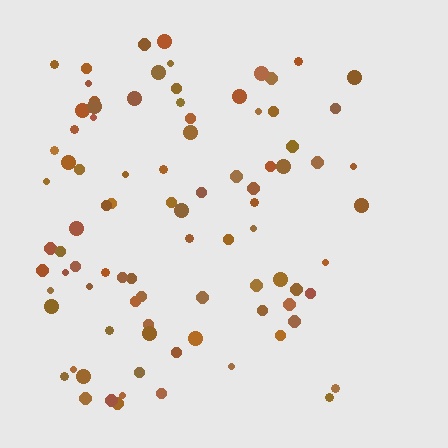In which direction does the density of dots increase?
From right to left, with the left side densest.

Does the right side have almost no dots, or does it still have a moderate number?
Still a moderate number, just noticeably fewer than the left.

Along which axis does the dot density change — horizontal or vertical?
Horizontal.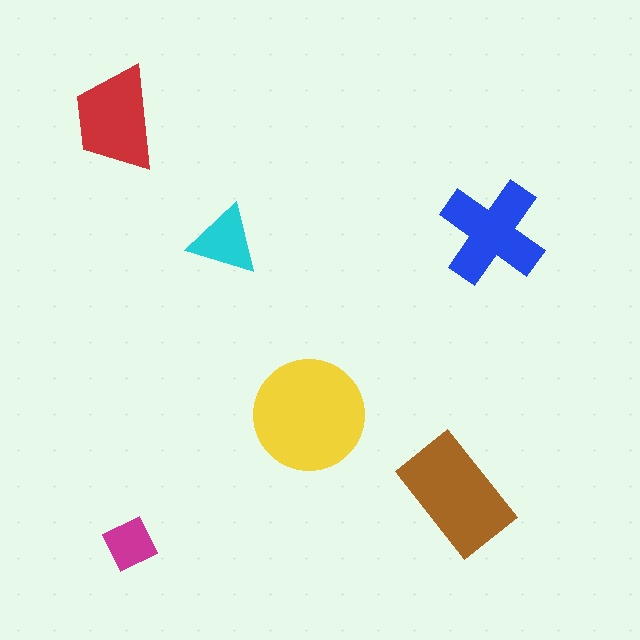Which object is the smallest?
The magenta square.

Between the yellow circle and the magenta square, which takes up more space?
The yellow circle.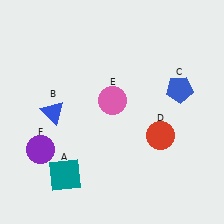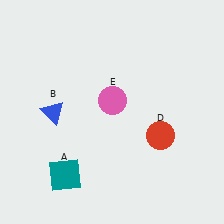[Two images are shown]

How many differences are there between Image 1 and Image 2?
There are 2 differences between the two images.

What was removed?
The blue pentagon (C), the purple circle (F) were removed in Image 2.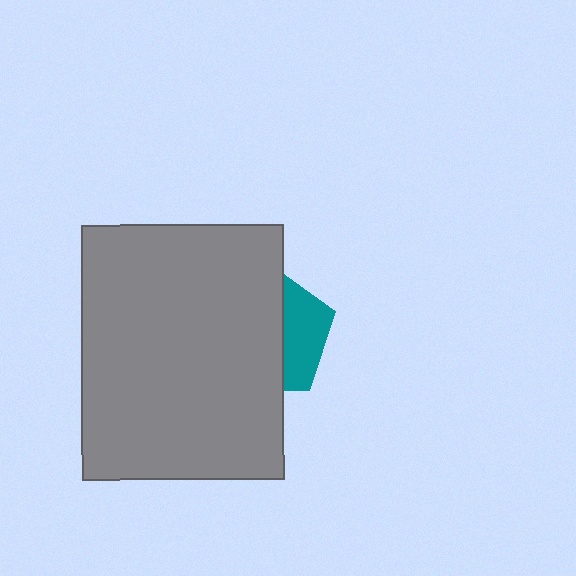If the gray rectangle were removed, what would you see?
You would see the complete teal pentagon.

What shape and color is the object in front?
The object in front is a gray rectangle.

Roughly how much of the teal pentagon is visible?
A small part of it is visible (roughly 34%).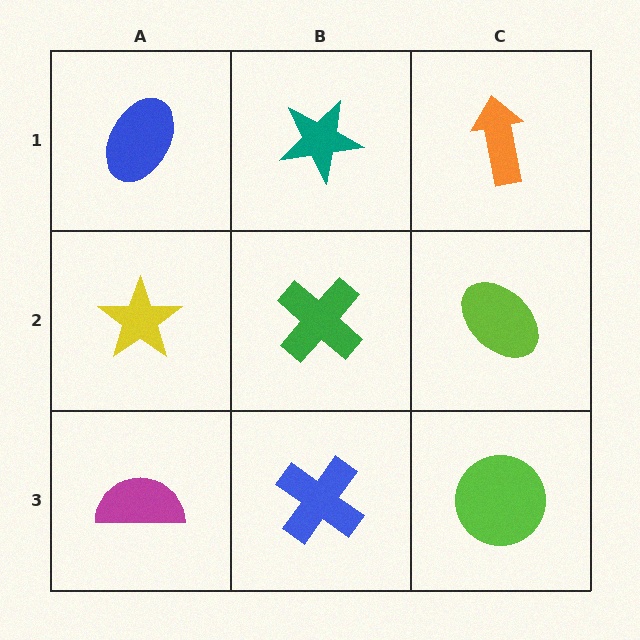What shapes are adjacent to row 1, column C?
A lime ellipse (row 2, column C), a teal star (row 1, column B).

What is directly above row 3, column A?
A yellow star.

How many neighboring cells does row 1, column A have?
2.